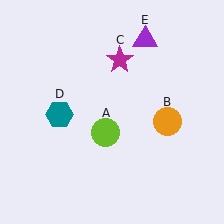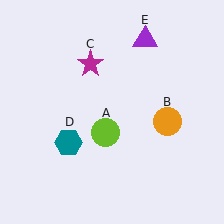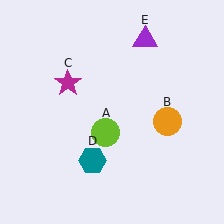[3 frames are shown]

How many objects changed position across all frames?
2 objects changed position: magenta star (object C), teal hexagon (object D).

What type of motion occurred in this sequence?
The magenta star (object C), teal hexagon (object D) rotated counterclockwise around the center of the scene.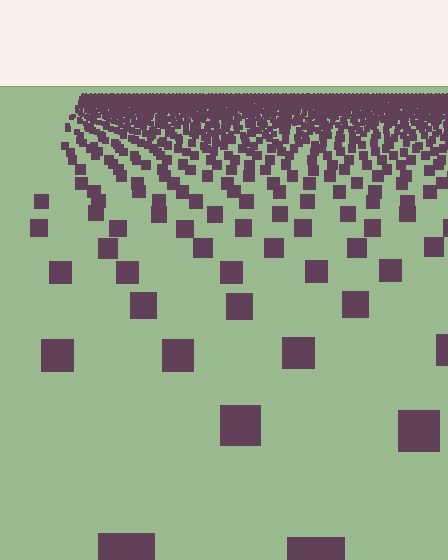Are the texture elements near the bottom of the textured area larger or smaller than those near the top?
Larger. Near the bottom, elements are closer to the viewer and appear at a bigger on-screen size.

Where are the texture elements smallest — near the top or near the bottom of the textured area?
Near the top.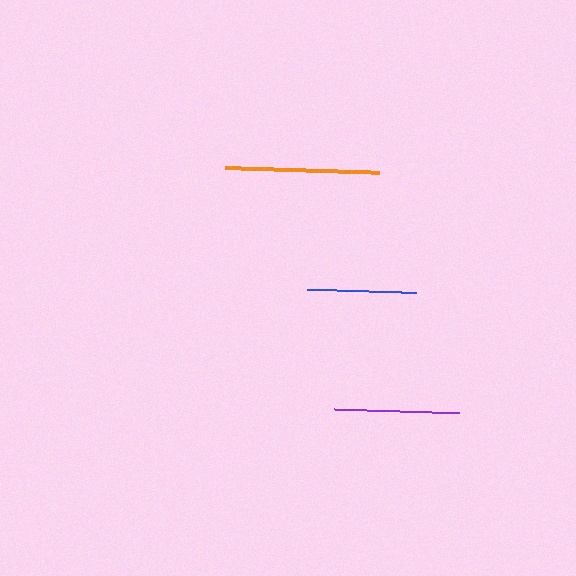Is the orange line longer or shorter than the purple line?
The orange line is longer than the purple line.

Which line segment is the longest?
The orange line is the longest at approximately 154 pixels.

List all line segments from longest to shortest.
From longest to shortest: orange, purple, blue.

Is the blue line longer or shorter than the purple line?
The purple line is longer than the blue line.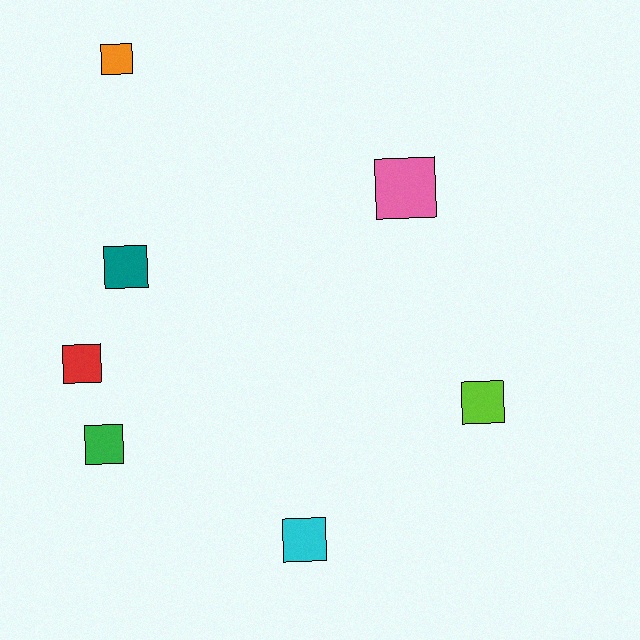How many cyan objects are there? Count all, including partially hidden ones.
There is 1 cyan object.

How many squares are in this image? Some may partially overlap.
There are 7 squares.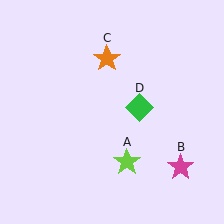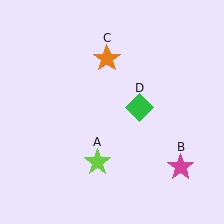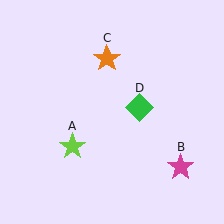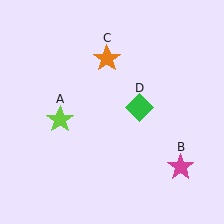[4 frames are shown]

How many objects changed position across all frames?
1 object changed position: lime star (object A).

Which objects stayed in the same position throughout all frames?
Magenta star (object B) and orange star (object C) and green diamond (object D) remained stationary.